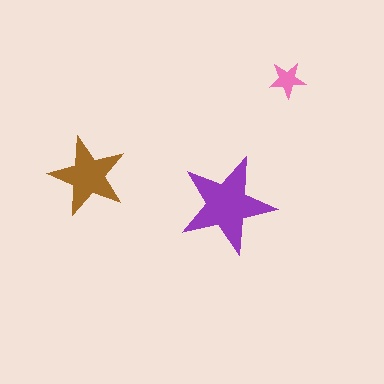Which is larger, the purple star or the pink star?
The purple one.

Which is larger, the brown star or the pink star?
The brown one.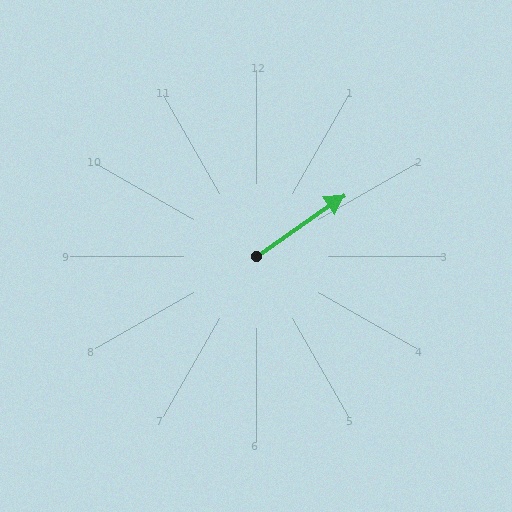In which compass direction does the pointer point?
Northeast.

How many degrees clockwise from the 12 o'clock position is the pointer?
Approximately 55 degrees.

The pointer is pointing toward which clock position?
Roughly 2 o'clock.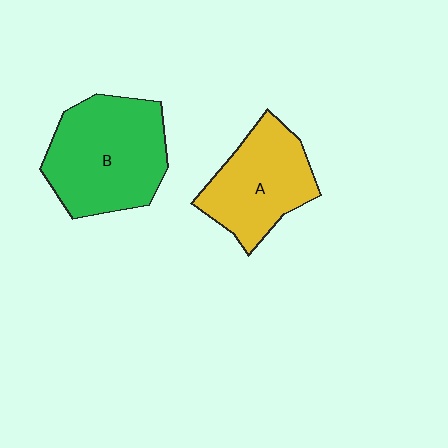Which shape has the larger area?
Shape B (green).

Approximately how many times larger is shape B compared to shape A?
Approximately 1.3 times.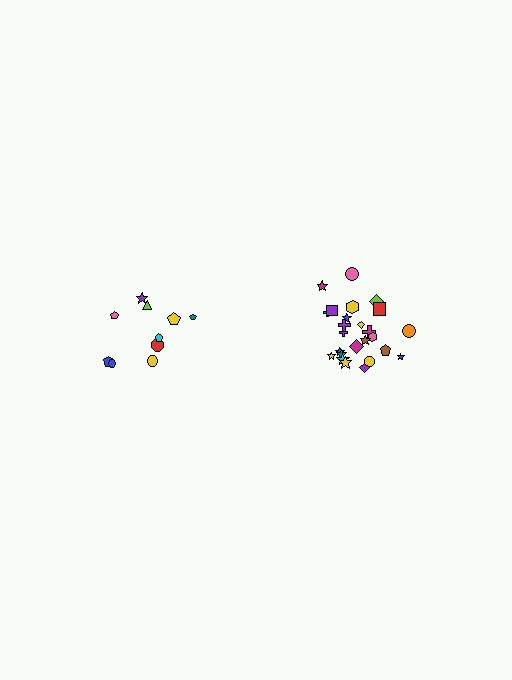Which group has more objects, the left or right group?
The right group.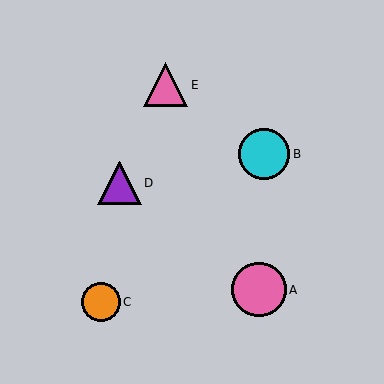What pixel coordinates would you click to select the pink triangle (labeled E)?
Click at (166, 85) to select the pink triangle E.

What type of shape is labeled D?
Shape D is a purple triangle.